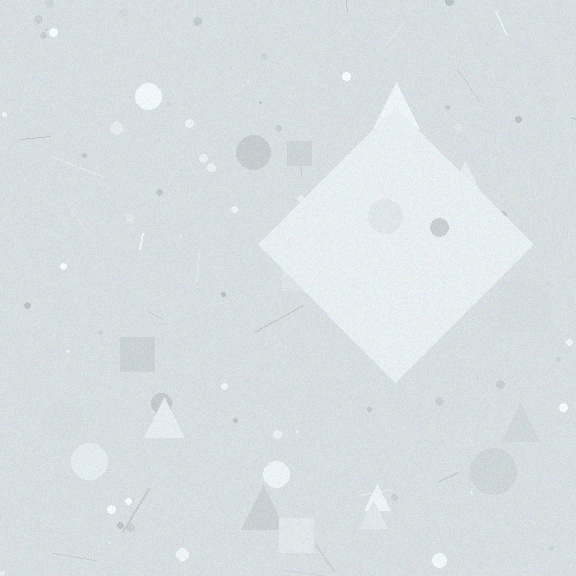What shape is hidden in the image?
A diamond is hidden in the image.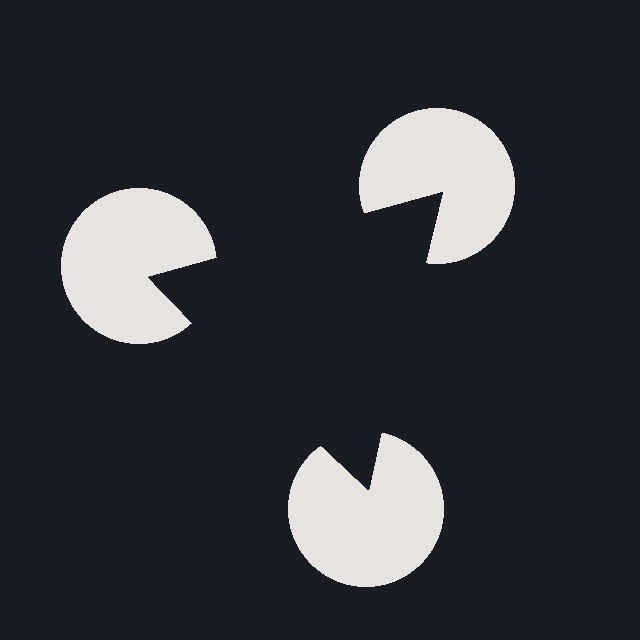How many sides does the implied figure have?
3 sides.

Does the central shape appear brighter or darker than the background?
It typically appears slightly darker than the background, even though no actual brightness change is drawn.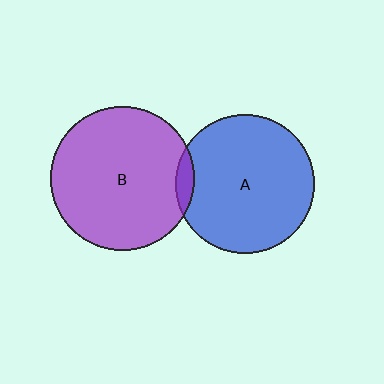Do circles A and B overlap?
Yes.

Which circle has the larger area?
Circle B (purple).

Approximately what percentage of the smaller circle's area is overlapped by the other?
Approximately 5%.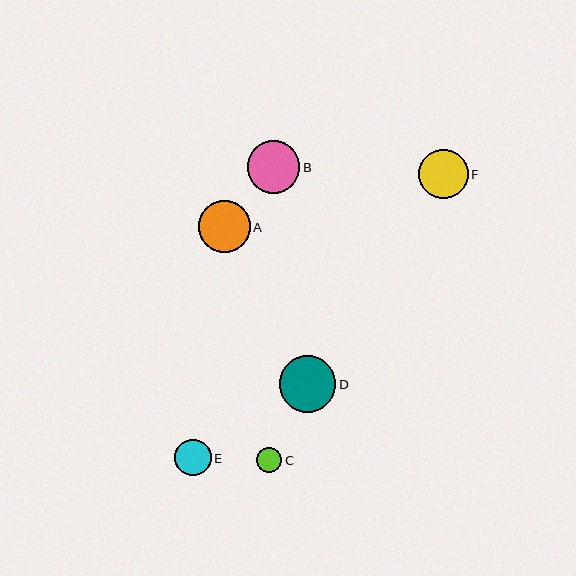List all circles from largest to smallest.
From largest to smallest: D, B, A, F, E, C.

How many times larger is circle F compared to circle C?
Circle F is approximately 2.0 times the size of circle C.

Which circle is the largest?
Circle D is the largest with a size of approximately 56 pixels.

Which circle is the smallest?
Circle C is the smallest with a size of approximately 25 pixels.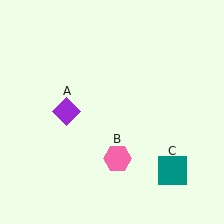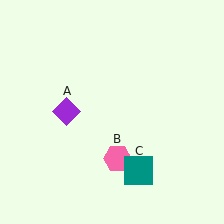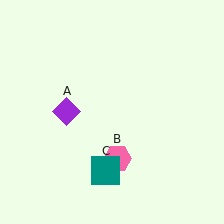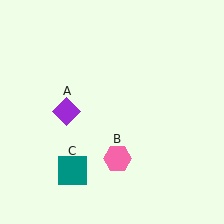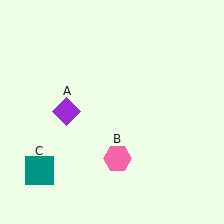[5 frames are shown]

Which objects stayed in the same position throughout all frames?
Purple diamond (object A) and pink hexagon (object B) remained stationary.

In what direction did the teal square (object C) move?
The teal square (object C) moved left.